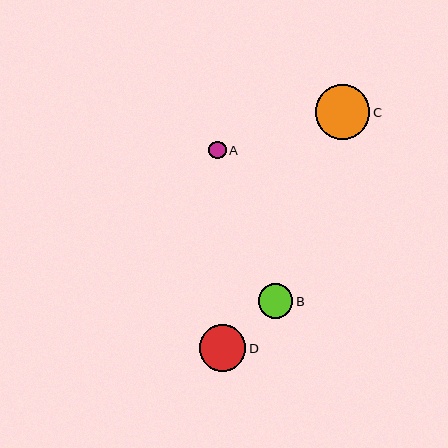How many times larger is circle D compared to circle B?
Circle D is approximately 1.3 times the size of circle B.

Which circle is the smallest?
Circle A is the smallest with a size of approximately 17 pixels.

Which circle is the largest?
Circle C is the largest with a size of approximately 54 pixels.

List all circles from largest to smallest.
From largest to smallest: C, D, B, A.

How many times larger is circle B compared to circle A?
Circle B is approximately 2.0 times the size of circle A.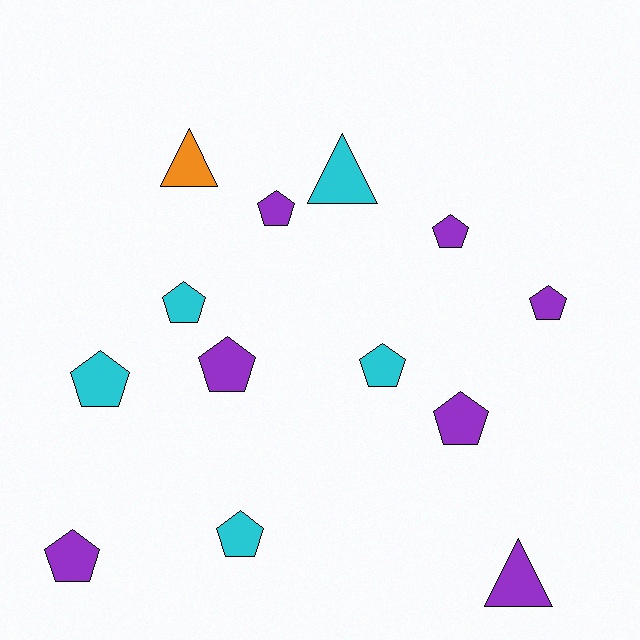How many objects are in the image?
There are 13 objects.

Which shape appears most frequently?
Pentagon, with 10 objects.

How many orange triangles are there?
There is 1 orange triangle.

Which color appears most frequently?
Purple, with 7 objects.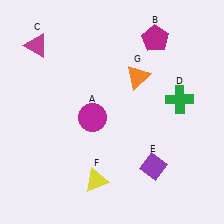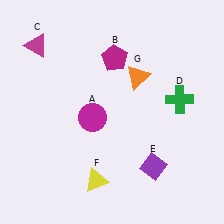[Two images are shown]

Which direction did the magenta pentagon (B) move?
The magenta pentagon (B) moved left.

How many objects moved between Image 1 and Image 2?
1 object moved between the two images.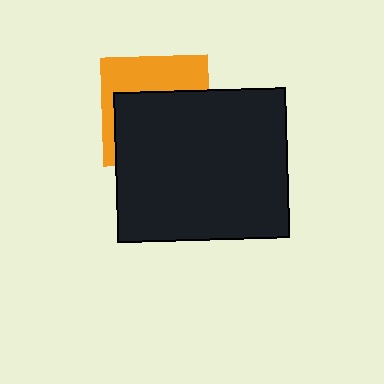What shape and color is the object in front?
The object in front is a black rectangle.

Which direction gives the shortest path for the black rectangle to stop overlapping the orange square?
Moving down gives the shortest separation.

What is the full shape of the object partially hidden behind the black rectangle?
The partially hidden object is an orange square.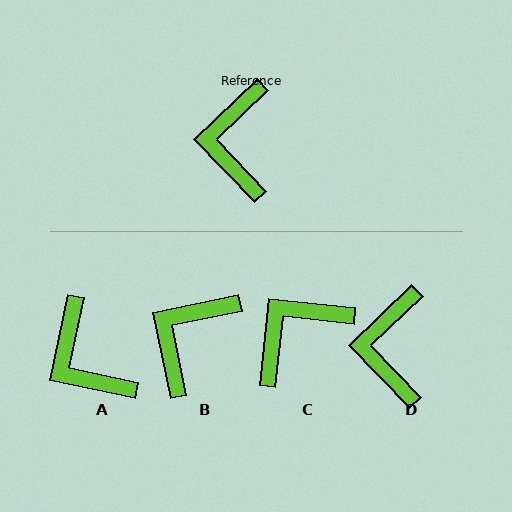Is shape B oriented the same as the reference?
No, it is off by about 32 degrees.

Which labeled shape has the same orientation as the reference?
D.